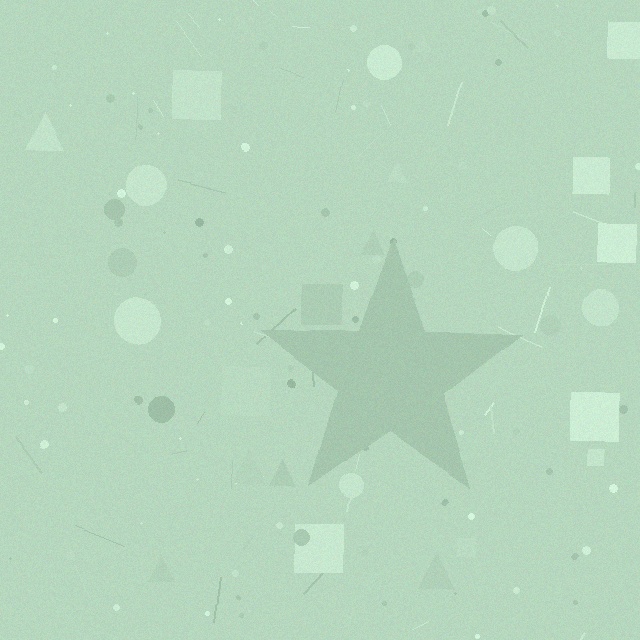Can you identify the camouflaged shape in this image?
The camouflaged shape is a star.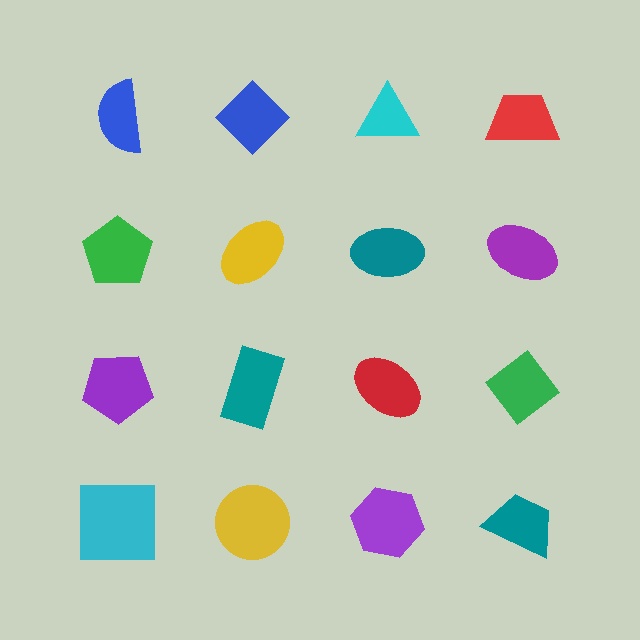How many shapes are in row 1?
4 shapes.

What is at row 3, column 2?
A teal rectangle.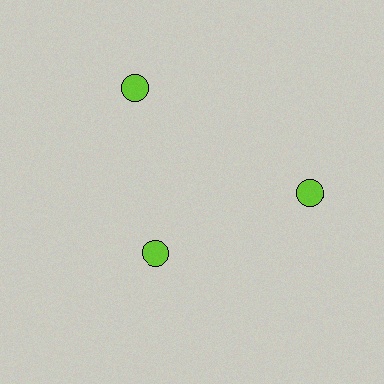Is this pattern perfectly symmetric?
No. The 3 lime circles are arranged in a ring, but one element near the 7 o'clock position is pulled inward toward the center, breaking the 3-fold rotational symmetry.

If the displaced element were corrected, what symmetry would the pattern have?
It would have 3-fold rotational symmetry — the pattern would map onto itself every 120 degrees.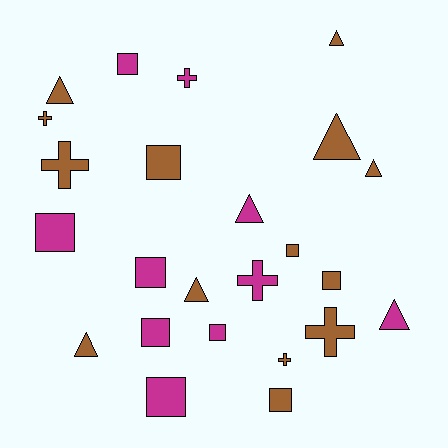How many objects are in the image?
There are 24 objects.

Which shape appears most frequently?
Square, with 10 objects.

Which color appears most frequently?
Brown, with 14 objects.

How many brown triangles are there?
There are 6 brown triangles.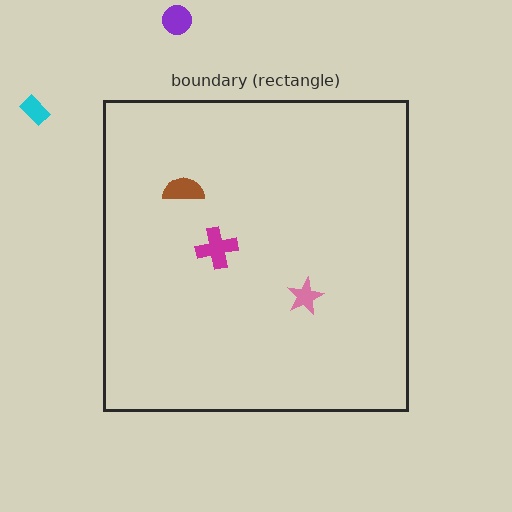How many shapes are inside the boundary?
3 inside, 2 outside.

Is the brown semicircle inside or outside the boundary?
Inside.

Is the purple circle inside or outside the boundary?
Outside.